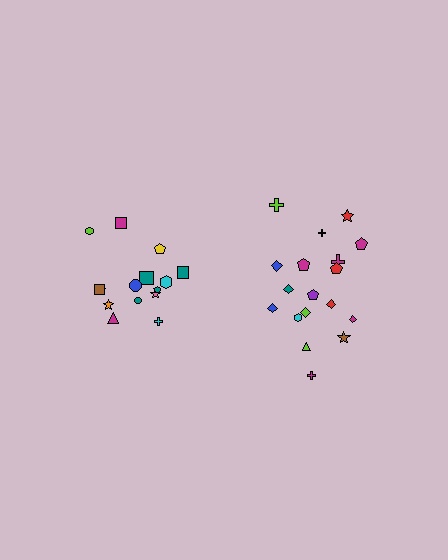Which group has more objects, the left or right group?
The right group.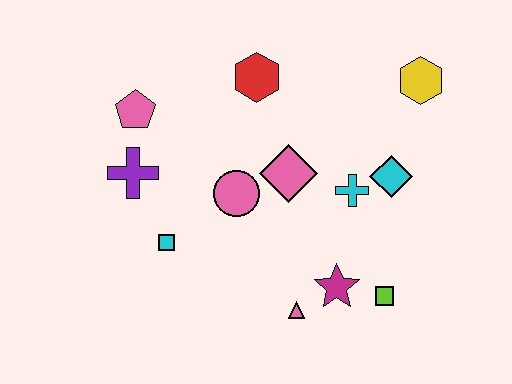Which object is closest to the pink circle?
The pink diamond is closest to the pink circle.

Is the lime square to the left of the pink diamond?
No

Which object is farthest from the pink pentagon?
The lime square is farthest from the pink pentagon.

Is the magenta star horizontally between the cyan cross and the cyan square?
Yes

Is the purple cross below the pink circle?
No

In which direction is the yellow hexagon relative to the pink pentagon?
The yellow hexagon is to the right of the pink pentagon.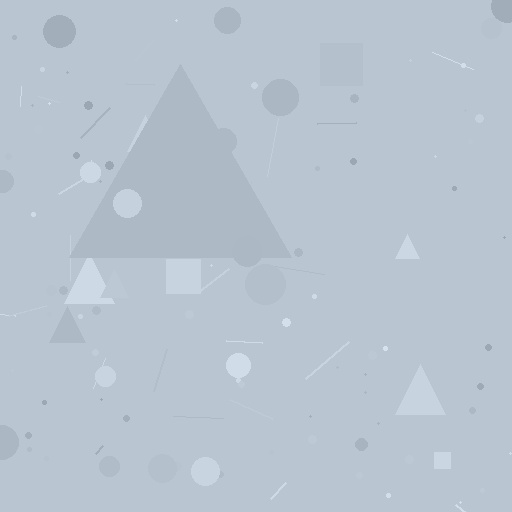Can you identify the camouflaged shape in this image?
The camouflaged shape is a triangle.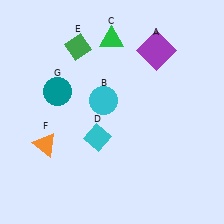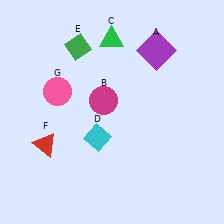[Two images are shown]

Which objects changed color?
B changed from cyan to magenta. F changed from orange to red. G changed from teal to pink.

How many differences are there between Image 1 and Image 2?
There are 3 differences between the two images.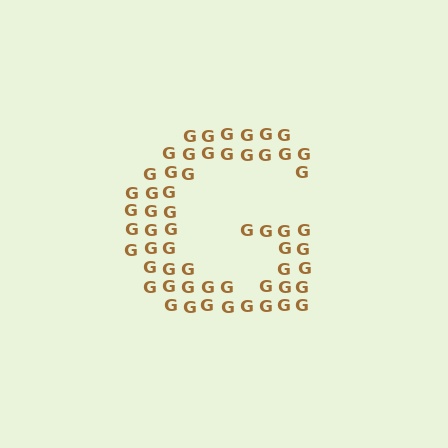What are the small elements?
The small elements are letter G's.